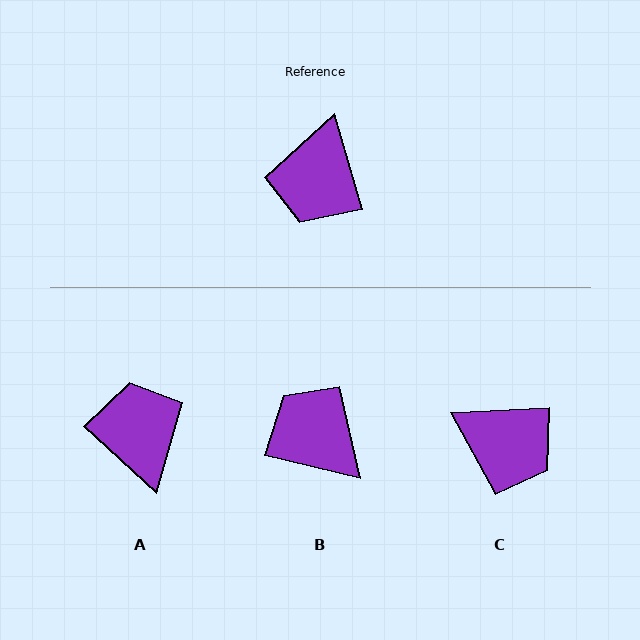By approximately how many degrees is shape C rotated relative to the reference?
Approximately 77 degrees counter-clockwise.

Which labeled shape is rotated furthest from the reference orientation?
A, about 149 degrees away.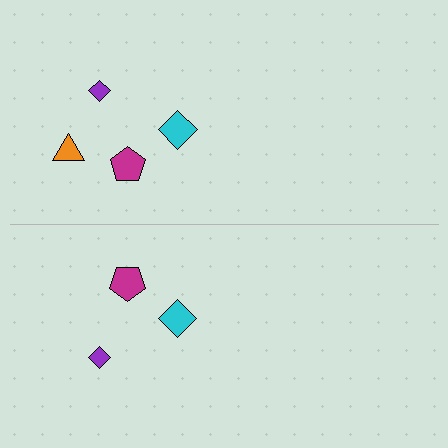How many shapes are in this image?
There are 7 shapes in this image.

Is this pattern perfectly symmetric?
No, the pattern is not perfectly symmetric. A orange triangle is missing from the bottom side.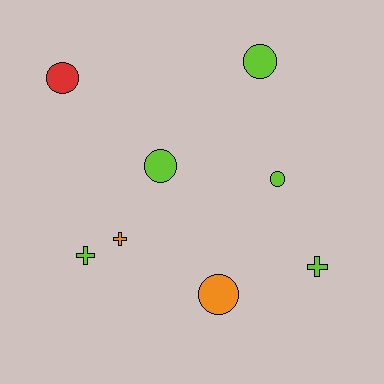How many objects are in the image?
There are 8 objects.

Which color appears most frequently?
Lime, with 5 objects.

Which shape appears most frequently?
Circle, with 5 objects.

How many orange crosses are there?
There is 1 orange cross.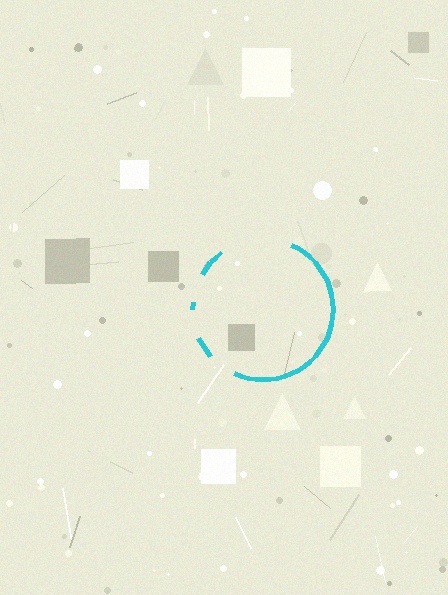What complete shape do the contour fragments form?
The contour fragments form a circle.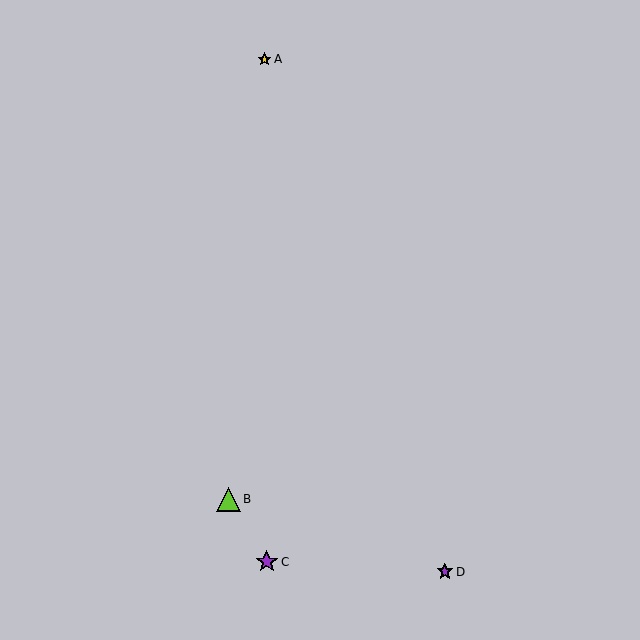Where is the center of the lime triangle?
The center of the lime triangle is at (228, 499).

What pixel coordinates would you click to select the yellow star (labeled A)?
Click at (264, 59) to select the yellow star A.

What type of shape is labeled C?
Shape C is a purple star.